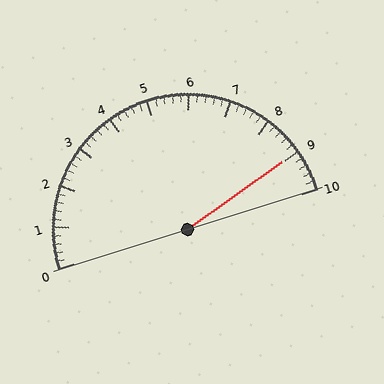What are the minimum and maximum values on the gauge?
The gauge ranges from 0 to 10.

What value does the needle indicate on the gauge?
The needle indicates approximately 9.0.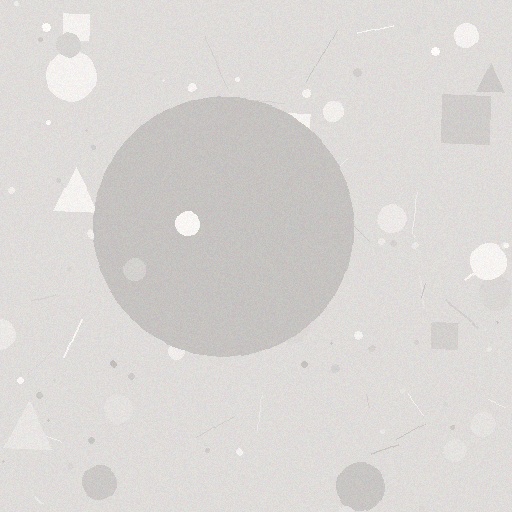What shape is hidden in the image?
A circle is hidden in the image.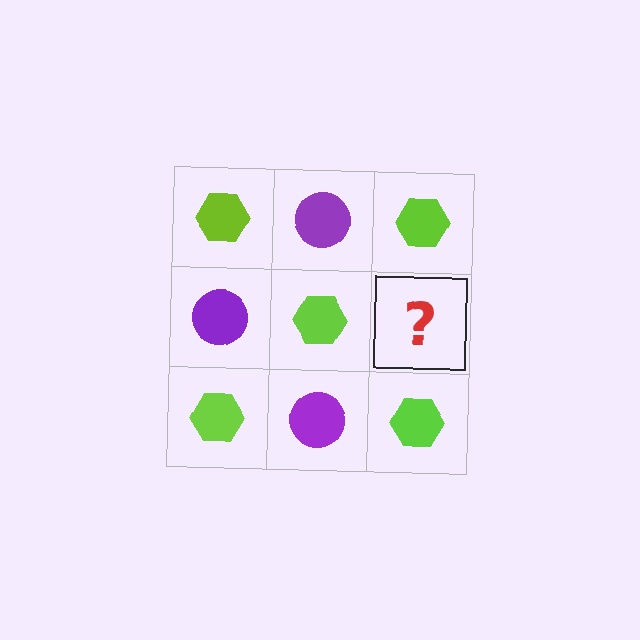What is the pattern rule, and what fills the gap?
The rule is that it alternates lime hexagon and purple circle in a checkerboard pattern. The gap should be filled with a purple circle.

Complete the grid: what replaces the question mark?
The question mark should be replaced with a purple circle.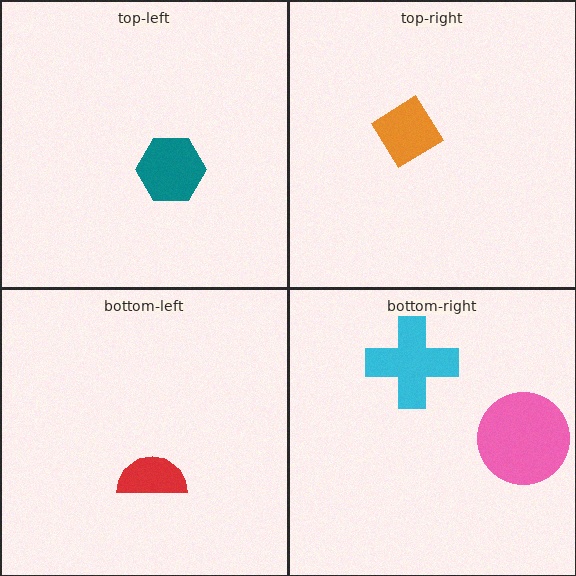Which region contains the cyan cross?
The bottom-right region.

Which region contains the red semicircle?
The bottom-left region.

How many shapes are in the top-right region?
1.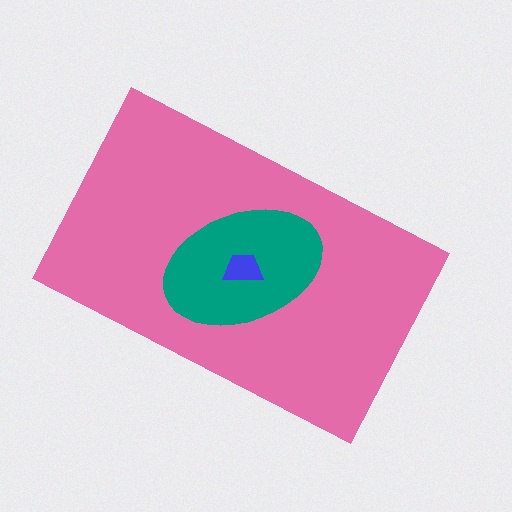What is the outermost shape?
The pink rectangle.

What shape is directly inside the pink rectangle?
The teal ellipse.